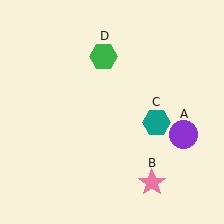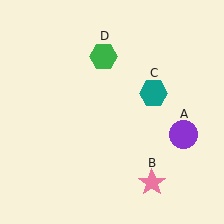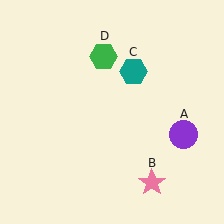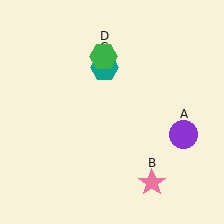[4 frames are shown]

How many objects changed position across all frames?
1 object changed position: teal hexagon (object C).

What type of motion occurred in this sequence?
The teal hexagon (object C) rotated counterclockwise around the center of the scene.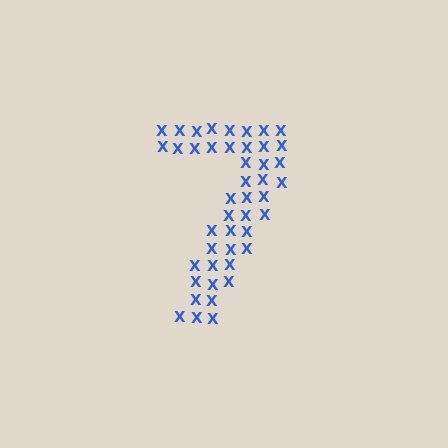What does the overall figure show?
The overall figure shows the digit 7.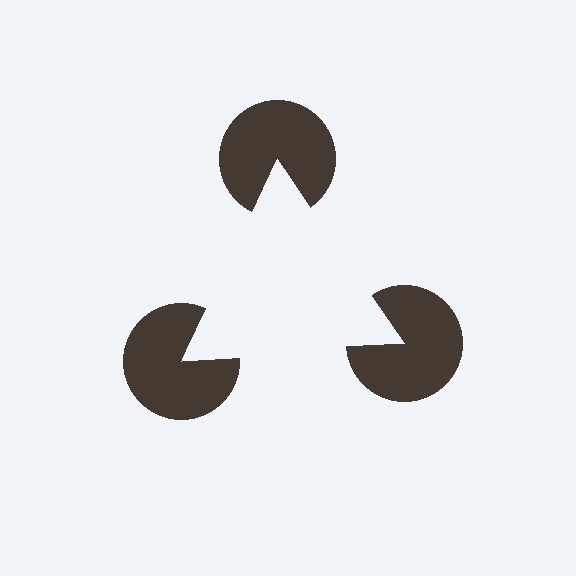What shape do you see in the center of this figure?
An illusory triangle — its edges are inferred from the aligned wedge cuts in the pac-man discs, not physically drawn.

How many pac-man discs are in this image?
There are 3 — one at each vertex of the illusory triangle.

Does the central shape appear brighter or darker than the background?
It typically appears slightly brighter than the background, even though no actual brightness change is drawn.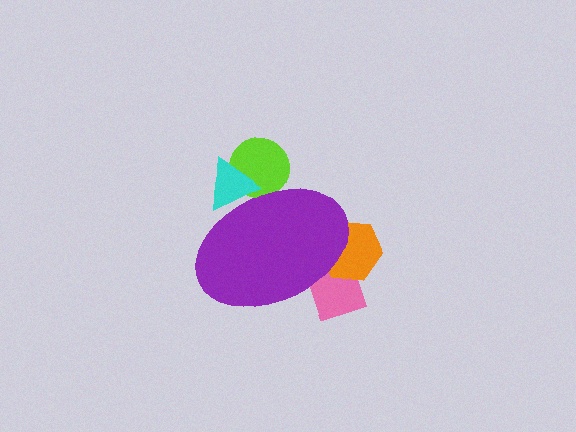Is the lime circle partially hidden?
Yes, the lime circle is partially hidden behind the purple ellipse.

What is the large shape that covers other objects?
A purple ellipse.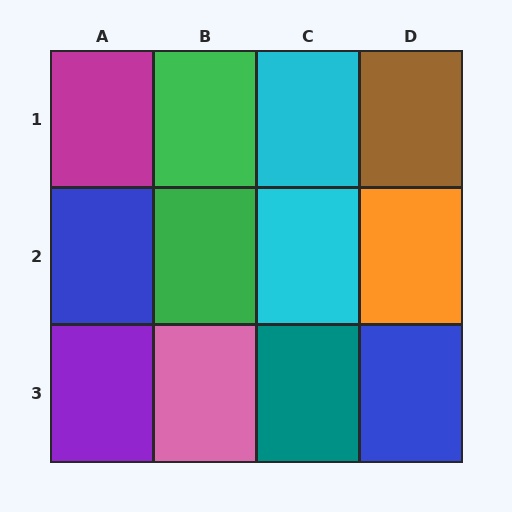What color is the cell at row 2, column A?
Blue.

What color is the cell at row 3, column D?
Blue.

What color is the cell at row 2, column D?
Orange.